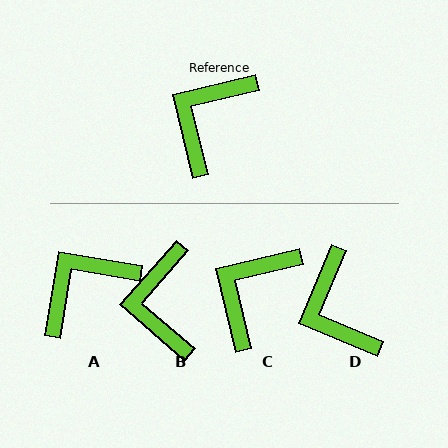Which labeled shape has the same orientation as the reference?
C.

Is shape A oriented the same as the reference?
No, it is off by about 23 degrees.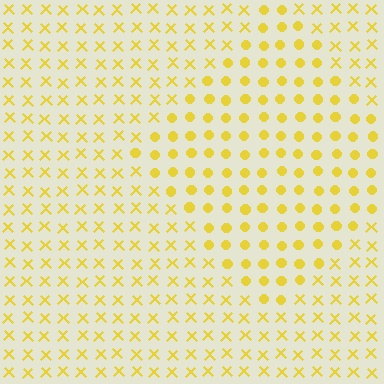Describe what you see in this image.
The image is filled with small yellow elements arranged in a uniform grid. A diamond-shaped region contains circles, while the surrounding area contains X marks. The boundary is defined purely by the change in element shape.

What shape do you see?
I see a diamond.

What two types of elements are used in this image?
The image uses circles inside the diamond region and X marks outside it.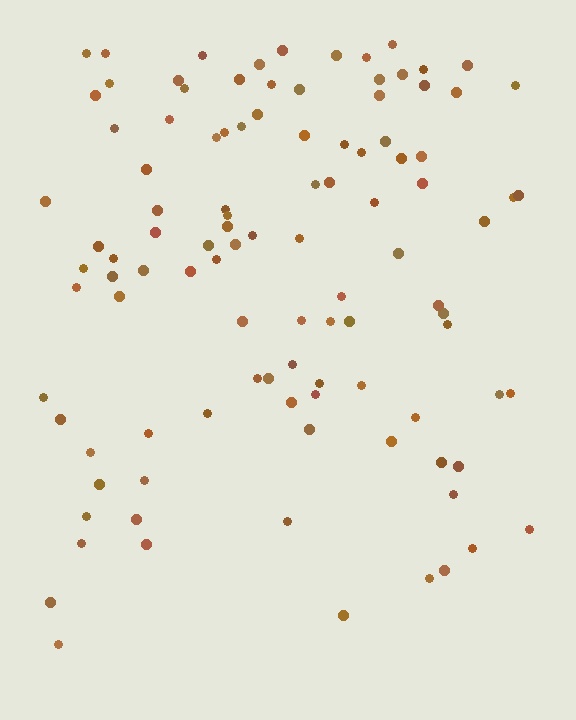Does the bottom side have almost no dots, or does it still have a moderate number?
Still a moderate number, just noticeably fewer than the top.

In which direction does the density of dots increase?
From bottom to top, with the top side densest.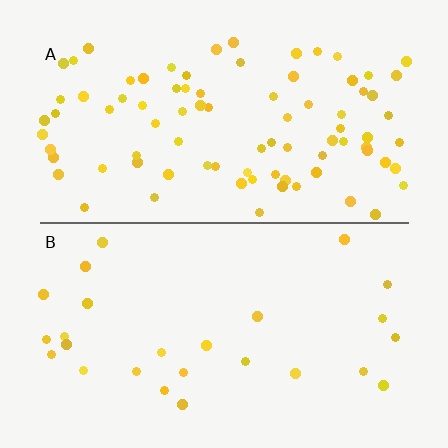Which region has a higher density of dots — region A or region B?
A (the top).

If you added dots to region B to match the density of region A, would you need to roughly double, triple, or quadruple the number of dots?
Approximately triple.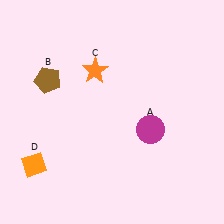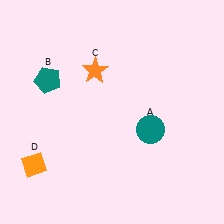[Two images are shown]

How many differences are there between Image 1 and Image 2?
There are 2 differences between the two images.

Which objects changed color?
A changed from magenta to teal. B changed from brown to teal.